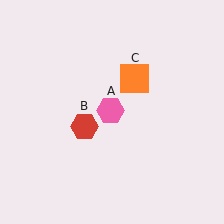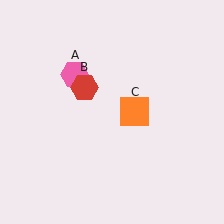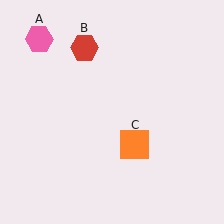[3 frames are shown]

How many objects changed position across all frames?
3 objects changed position: pink hexagon (object A), red hexagon (object B), orange square (object C).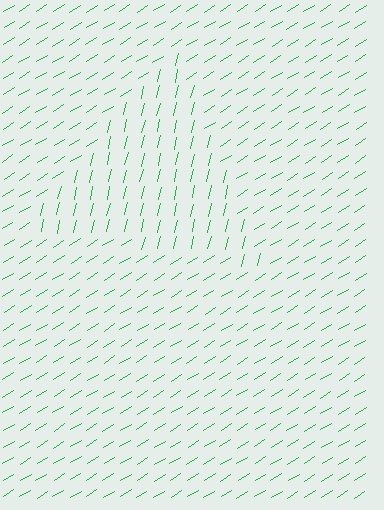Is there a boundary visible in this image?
Yes, there is a texture boundary formed by a change in line orientation.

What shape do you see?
I see a triangle.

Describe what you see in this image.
The image is filled with small green line segments. A triangle region in the image has lines oriented differently from the surrounding lines, creating a visible texture boundary.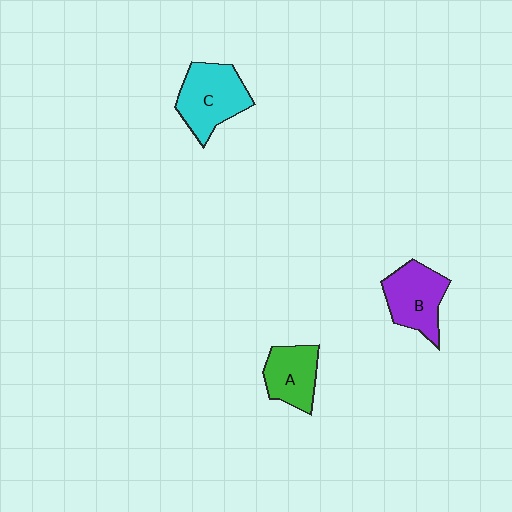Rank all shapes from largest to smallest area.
From largest to smallest: C (cyan), B (purple), A (green).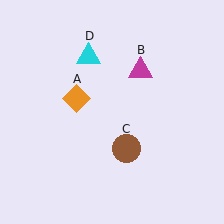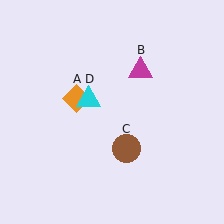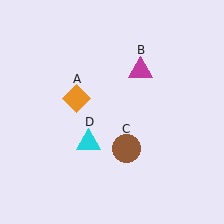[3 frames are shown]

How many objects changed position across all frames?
1 object changed position: cyan triangle (object D).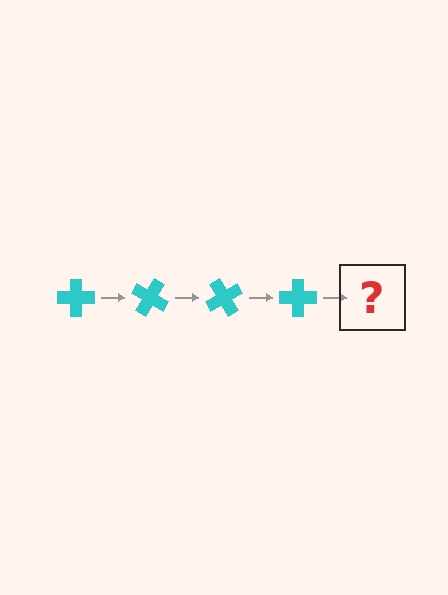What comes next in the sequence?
The next element should be a cyan cross rotated 120 degrees.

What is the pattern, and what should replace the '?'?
The pattern is that the cross rotates 30 degrees each step. The '?' should be a cyan cross rotated 120 degrees.